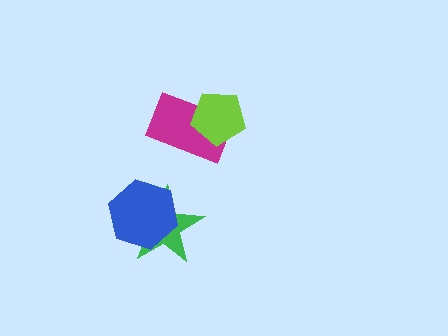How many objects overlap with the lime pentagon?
1 object overlaps with the lime pentagon.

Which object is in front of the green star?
The blue hexagon is in front of the green star.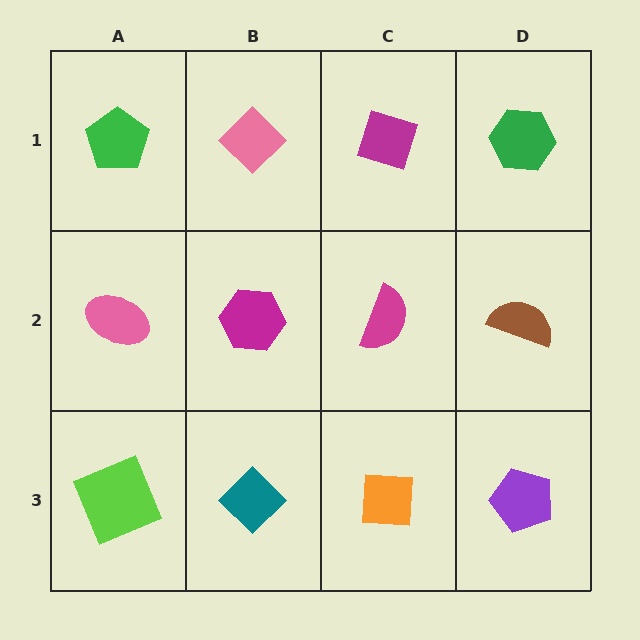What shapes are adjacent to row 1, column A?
A pink ellipse (row 2, column A), a pink diamond (row 1, column B).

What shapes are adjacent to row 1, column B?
A magenta hexagon (row 2, column B), a green pentagon (row 1, column A), a magenta diamond (row 1, column C).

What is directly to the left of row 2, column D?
A magenta semicircle.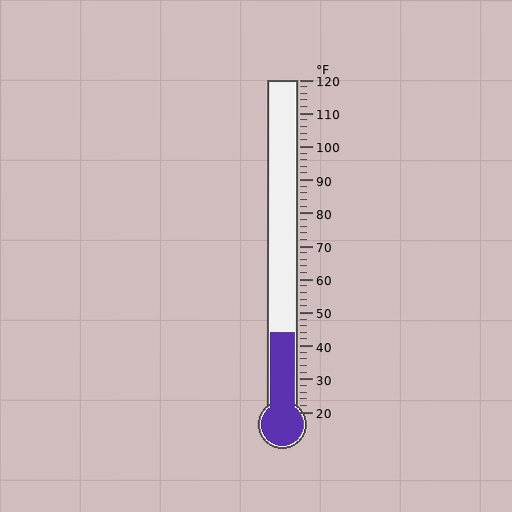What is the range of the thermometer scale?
The thermometer scale ranges from 20°F to 120°F.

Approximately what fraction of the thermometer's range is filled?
The thermometer is filled to approximately 25% of its range.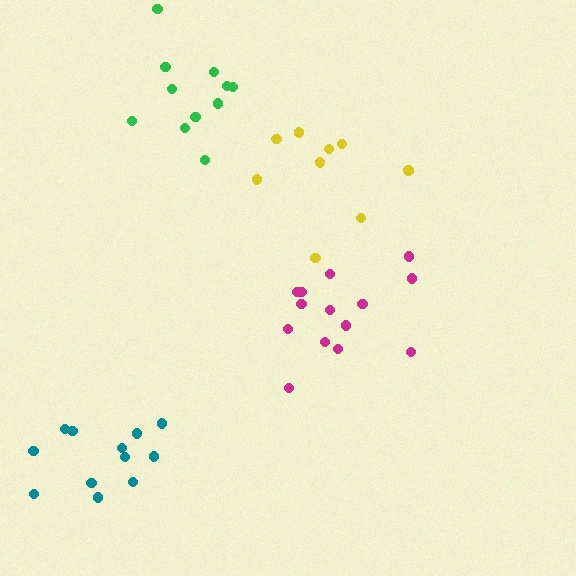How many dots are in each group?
Group 1: 12 dots, Group 2: 11 dots, Group 3: 9 dots, Group 4: 14 dots (46 total).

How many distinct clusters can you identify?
There are 4 distinct clusters.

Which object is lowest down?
The teal cluster is bottommost.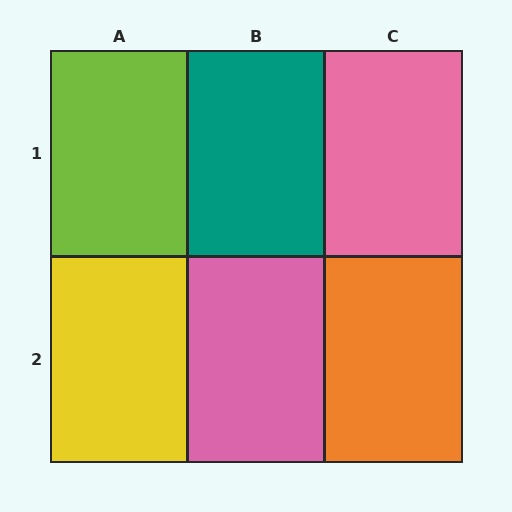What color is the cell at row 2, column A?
Yellow.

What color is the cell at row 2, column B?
Pink.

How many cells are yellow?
1 cell is yellow.